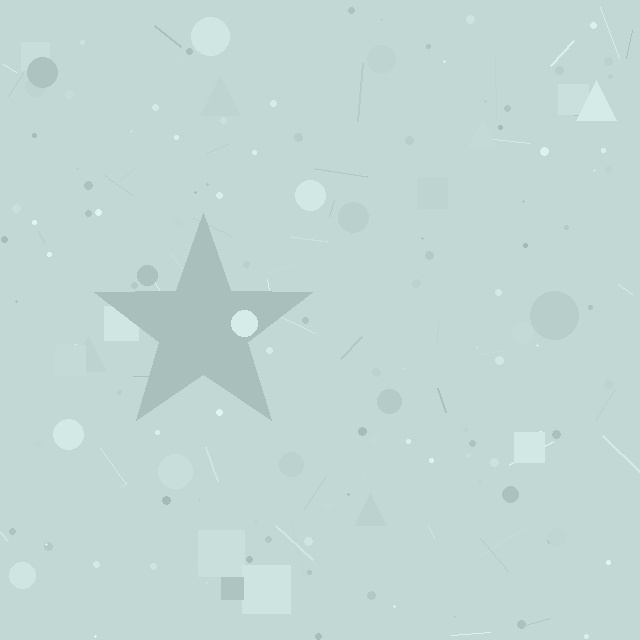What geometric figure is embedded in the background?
A star is embedded in the background.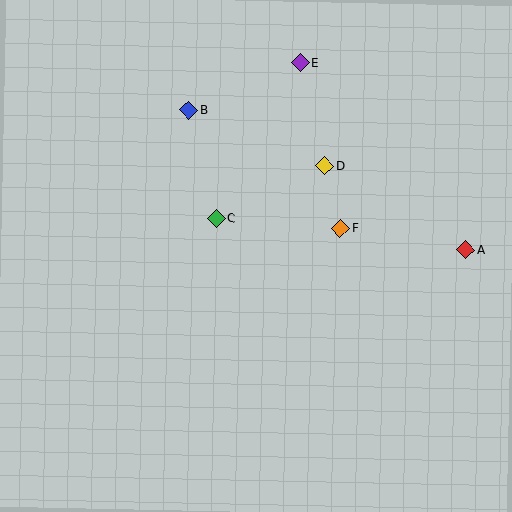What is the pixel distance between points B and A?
The distance between B and A is 311 pixels.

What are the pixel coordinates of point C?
Point C is at (216, 219).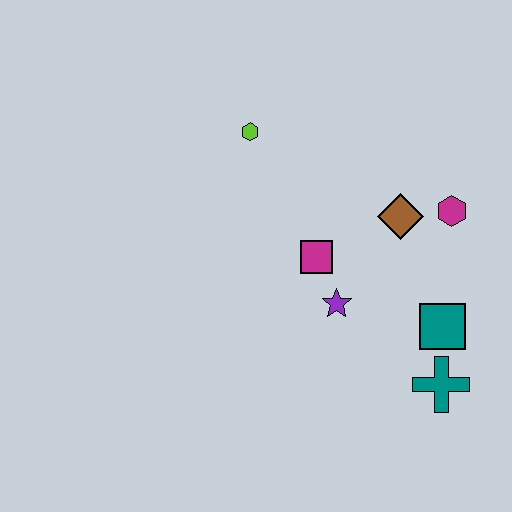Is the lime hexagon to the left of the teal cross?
Yes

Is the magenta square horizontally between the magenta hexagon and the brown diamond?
No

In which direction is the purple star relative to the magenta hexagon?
The purple star is to the left of the magenta hexagon.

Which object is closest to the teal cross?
The teal square is closest to the teal cross.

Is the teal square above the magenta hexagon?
No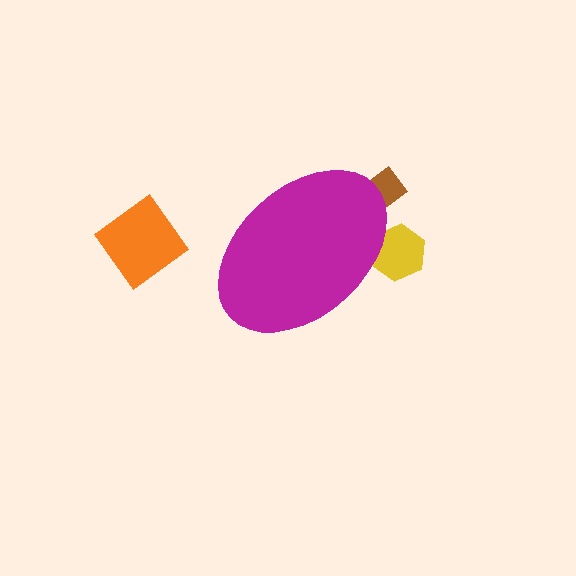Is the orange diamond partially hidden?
No, the orange diamond is fully visible.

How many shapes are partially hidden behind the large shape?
2 shapes are partially hidden.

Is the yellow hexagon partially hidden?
Yes, the yellow hexagon is partially hidden behind the magenta ellipse.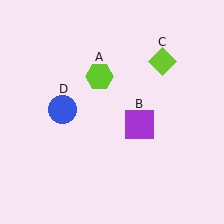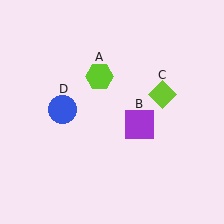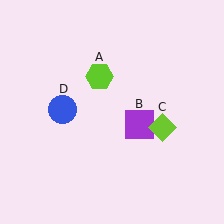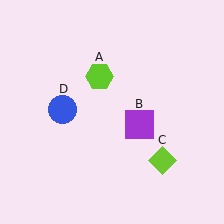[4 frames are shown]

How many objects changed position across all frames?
1 object changed position: lime diamond (object C).